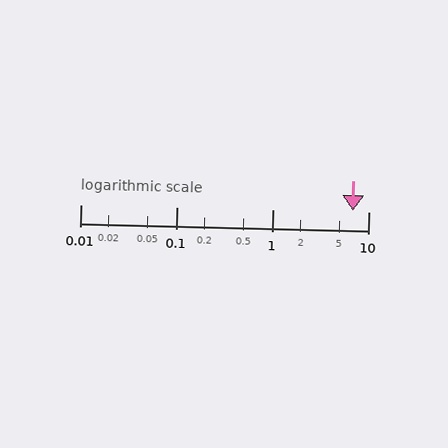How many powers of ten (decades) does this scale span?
The scale spans 3 decades, from 0.01 to 10.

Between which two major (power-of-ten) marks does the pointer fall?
The pointer is between 1 and 10.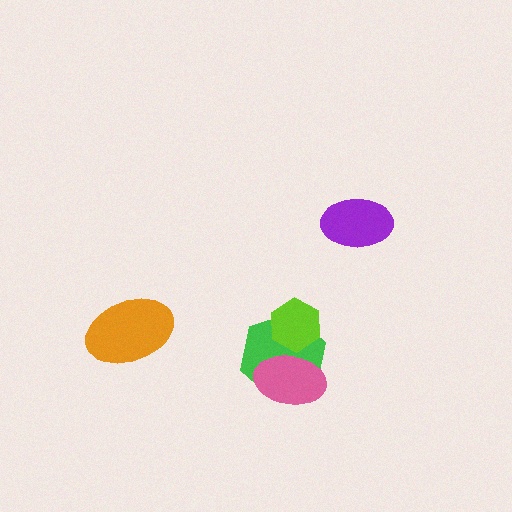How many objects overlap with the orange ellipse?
0 objects overlap with the orange ellipse.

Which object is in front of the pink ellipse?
The lime hexagon is in front of the pink ellipse.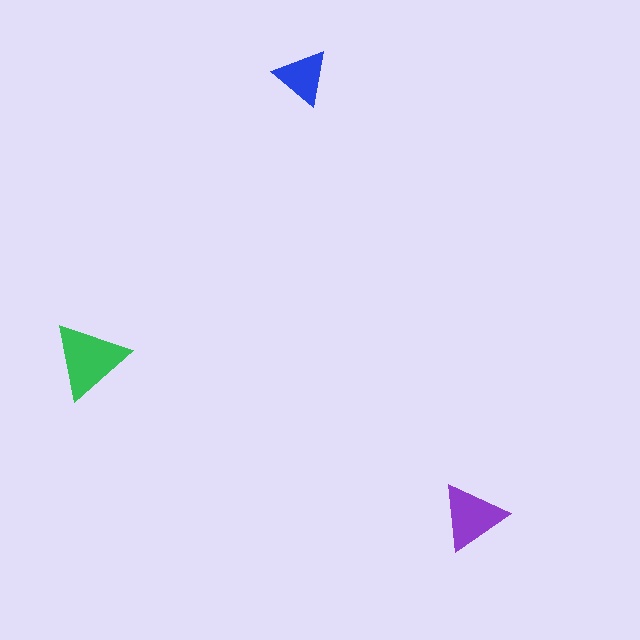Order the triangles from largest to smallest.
the green one, the purple one, the blue one.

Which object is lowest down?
The purple triangle is bottommost.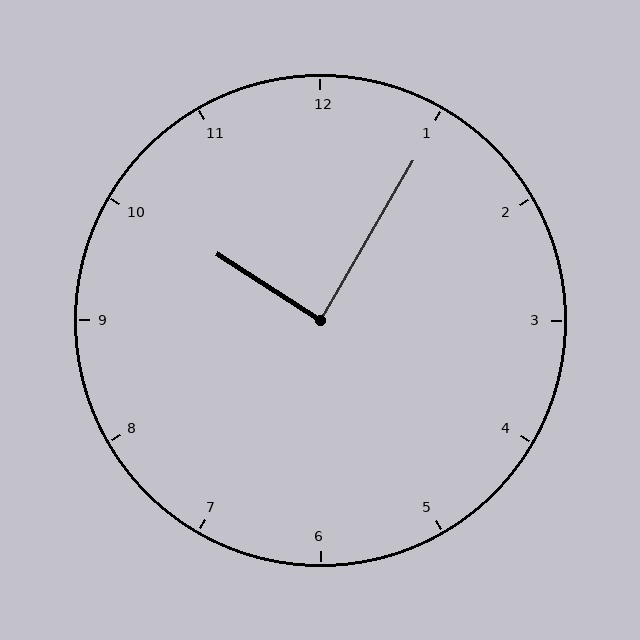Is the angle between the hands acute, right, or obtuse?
It is right.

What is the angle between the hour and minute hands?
Approximately 88 degrees.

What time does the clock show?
10:05.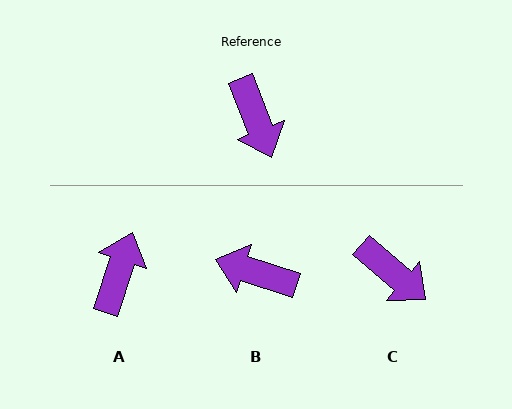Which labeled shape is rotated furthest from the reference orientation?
A, about 140 degrees away.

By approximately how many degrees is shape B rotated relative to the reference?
Approximately 129 degrees clockwise.